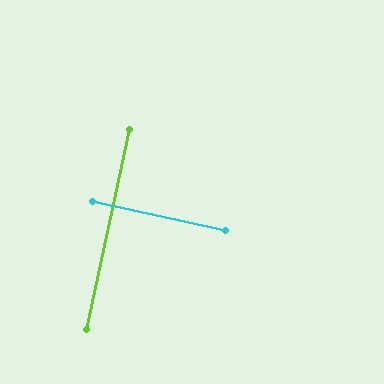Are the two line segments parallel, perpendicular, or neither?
Perpendicular — they meet at approximately 90°.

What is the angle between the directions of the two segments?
Approximately 90 degrees.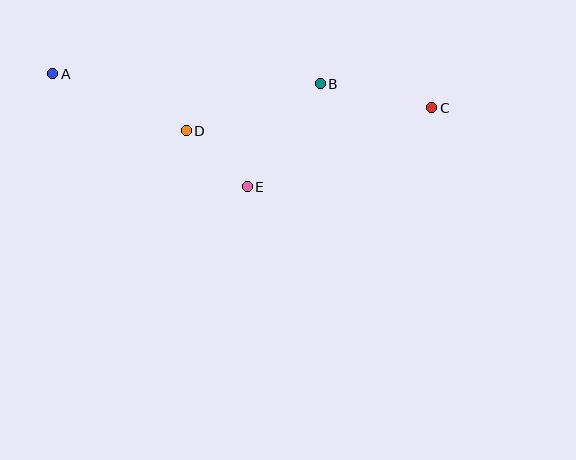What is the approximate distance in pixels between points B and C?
The distance between B and C is approximately 114 pixels.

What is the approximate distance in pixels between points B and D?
The distance between B and D is approximately 142 pixels.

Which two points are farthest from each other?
Points A and C are farthest from each other.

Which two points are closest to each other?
Points D and E are closest to each other.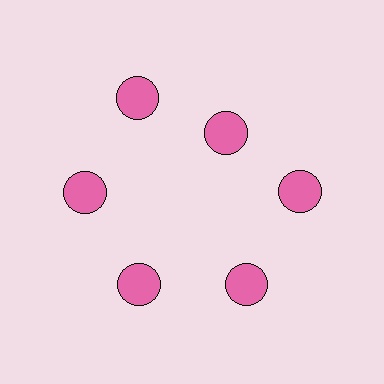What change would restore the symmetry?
The symmetry would be restored by moving it outward, back onto the ring so that all 6 circles sit at equal angles and equal distance from the center.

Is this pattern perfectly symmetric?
No. The 6 pink circles are arranged in a ring, but one element near the 1 o'clock position is pulled inward toward the center, breaking the 6-fold rotational symmetry.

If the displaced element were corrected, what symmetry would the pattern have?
It would have 6-fold rotational symmetry — the pattern would map onto itself every 60 degrees.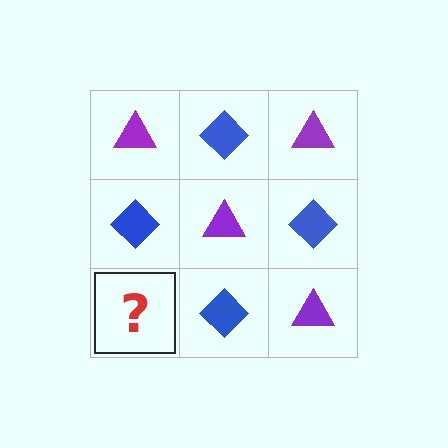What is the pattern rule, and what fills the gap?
The rule is that it alternates purple triangle and blue diamond in a checkerboard pattern. The gap should be filled with a purple triangle.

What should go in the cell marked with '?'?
The missing cell should contain a purple triangle.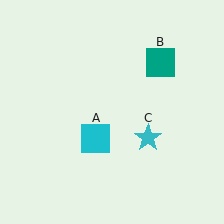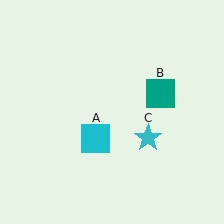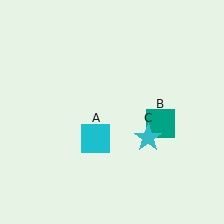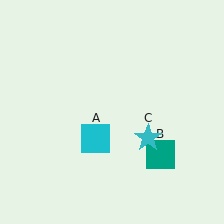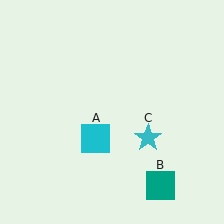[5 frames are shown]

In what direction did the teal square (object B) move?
The teal square (object B) moved down.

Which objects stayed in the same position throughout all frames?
Cyan square (object A) and cyan star (object C) remained stationary.